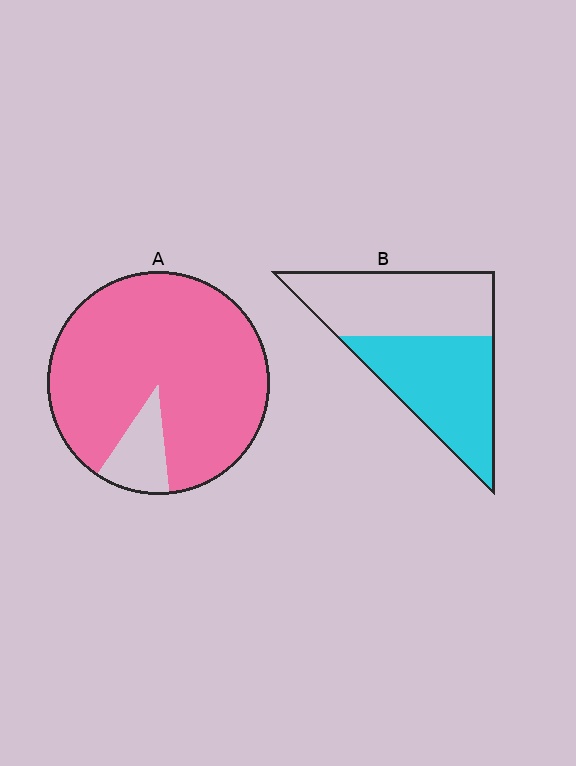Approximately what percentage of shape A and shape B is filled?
A is approximately 90% and B is approximately 50%.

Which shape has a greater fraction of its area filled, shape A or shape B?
Shape A.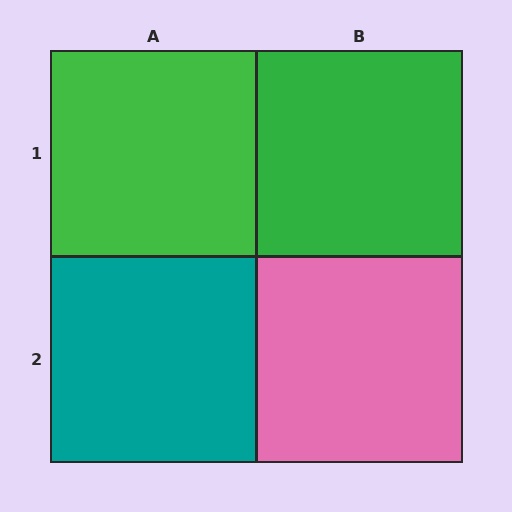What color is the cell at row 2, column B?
Pink.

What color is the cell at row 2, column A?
Teal.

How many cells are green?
2 cells are green.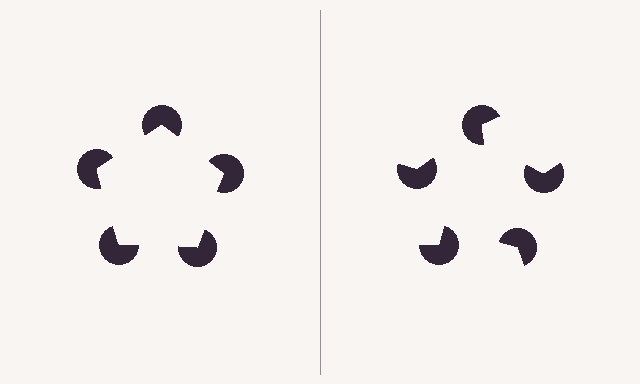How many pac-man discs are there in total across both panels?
10 — 5 on each side.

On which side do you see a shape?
An illusory pentagon appears on the left side. On the right side the wedge cuts are rotated, so no coherent shape forms.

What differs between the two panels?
The pac-man discs are positioned identically on both sides; only the wedge orientations differ. On the left they align to a pentagon; on the right they are misaligned.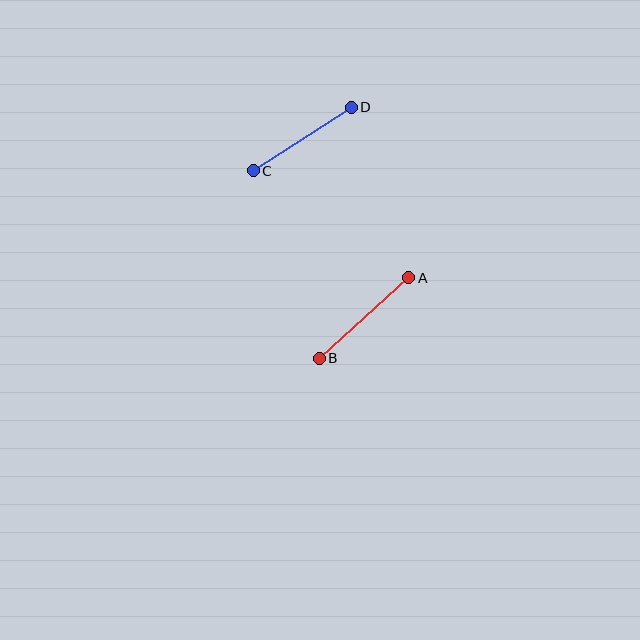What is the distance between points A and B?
The distance is approximately 121 pixels.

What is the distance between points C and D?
The distance is approximately 117 pixels.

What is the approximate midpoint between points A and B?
The midpoint is at approximately (364, 318) pixels.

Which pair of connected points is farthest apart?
Points A and B are farthest apart.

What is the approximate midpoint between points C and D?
The midpoint is at approximately (302, 139) pixels.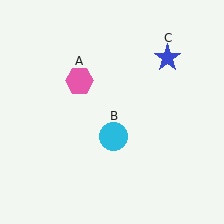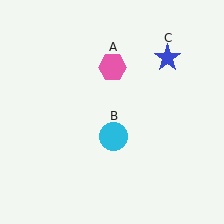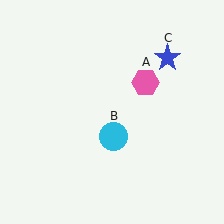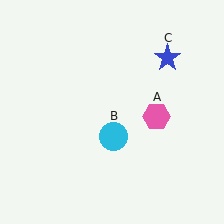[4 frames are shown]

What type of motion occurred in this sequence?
The pink hexagon (object A) rotated clockwise around the center of the scene.